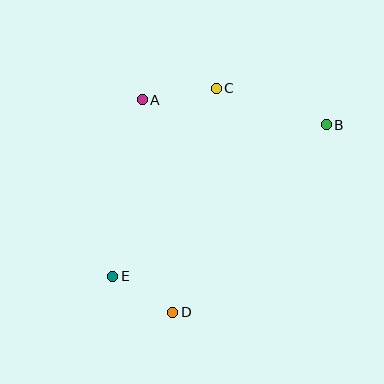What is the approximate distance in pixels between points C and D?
The distance between C and D is approximately 228 pixels.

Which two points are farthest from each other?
Points B and E are farthest from each other.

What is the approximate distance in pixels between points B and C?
The distance between B and C is approximately 116 pixels.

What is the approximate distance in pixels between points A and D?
The distance between A and D is approximately 214 pixels.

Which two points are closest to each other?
Points D and E are closest to each other.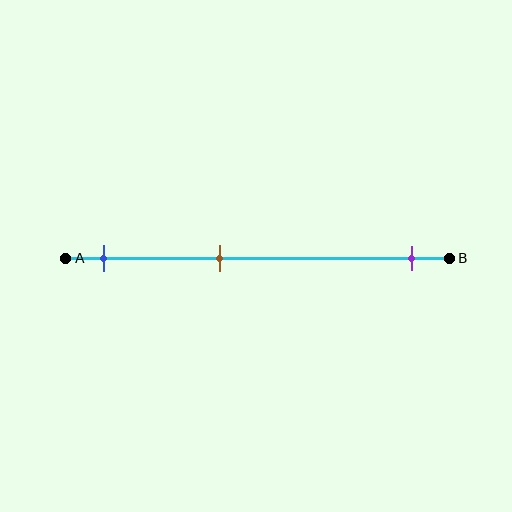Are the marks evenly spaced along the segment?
No, the marks are not evenly spaced.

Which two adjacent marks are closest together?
The blue and brown marks are the closest adjacent pair.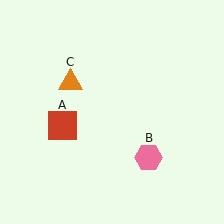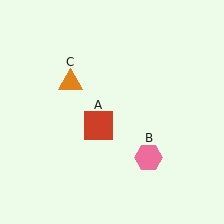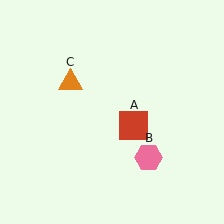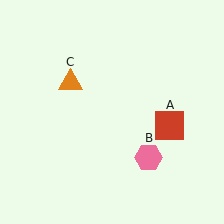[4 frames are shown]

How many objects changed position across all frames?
1 object changed position: red square (object A).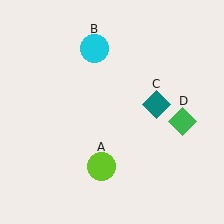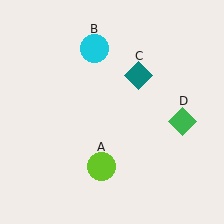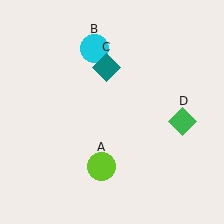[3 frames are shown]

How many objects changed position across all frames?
1 object changed position: teal diamond (object C).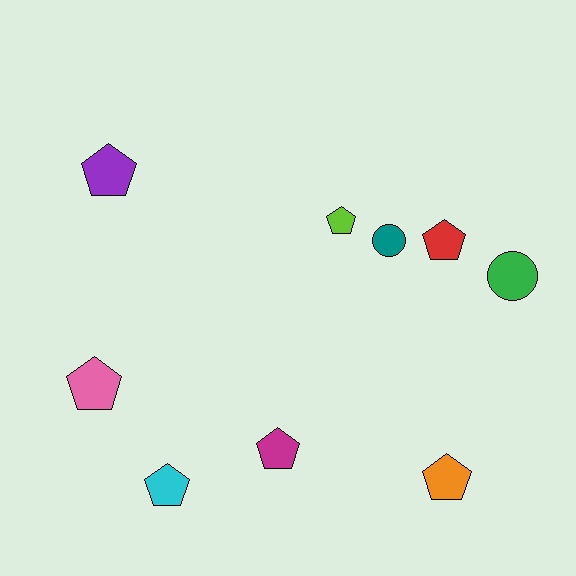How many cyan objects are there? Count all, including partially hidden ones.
There is 1 cyan object.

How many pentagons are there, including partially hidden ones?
There are 7 pentagons.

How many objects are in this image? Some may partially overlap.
There are 9 objects.